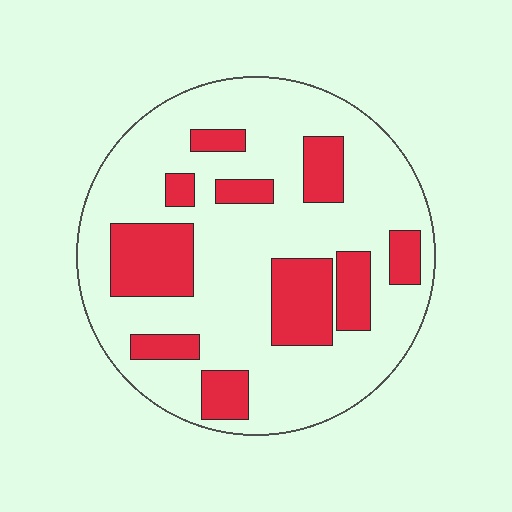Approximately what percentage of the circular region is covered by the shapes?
Approximately 25%.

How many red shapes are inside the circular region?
10.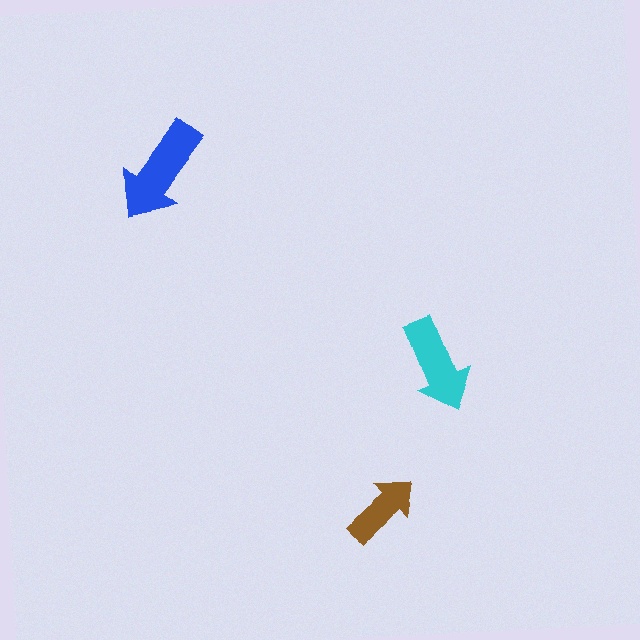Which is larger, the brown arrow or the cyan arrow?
The cyan one.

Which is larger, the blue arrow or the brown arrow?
The blue one.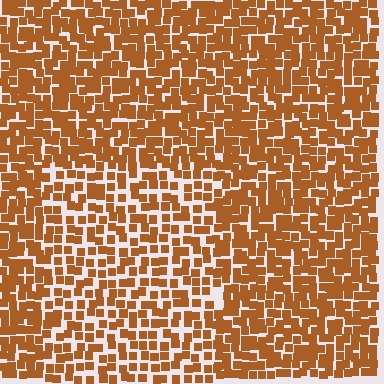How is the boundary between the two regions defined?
The boundary is defined by a change in element density (approximately 1.5x ratio). All elements are the same color, size, and shape.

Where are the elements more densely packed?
The elements are more densely packed outside the rectangle boundary.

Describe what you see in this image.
The image contains small brown elements arranged at two different densities. A rectangle-shaped region is visible where the elements are less densely packed than the surrounding area.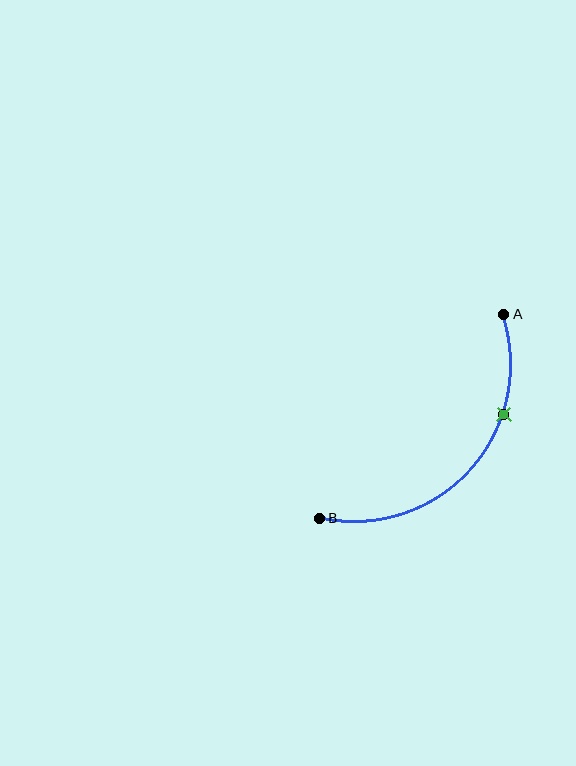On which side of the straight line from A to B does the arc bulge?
The arc bulges below and to the right of the straight line connecting A and B.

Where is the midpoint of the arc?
The arc midpoint is the point on the curve farthest from the straight line joining A and B. It sits below and to the right of that line.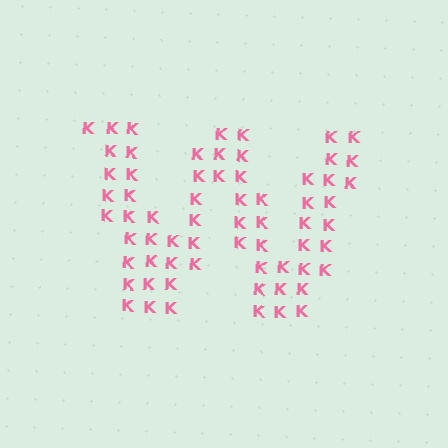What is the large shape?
The large shape is the letter W.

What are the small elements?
The small elements are letter K's.